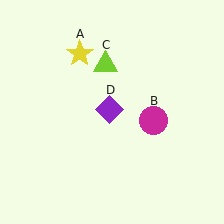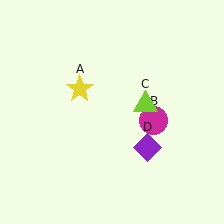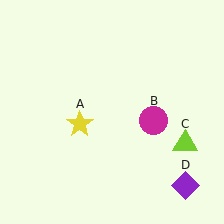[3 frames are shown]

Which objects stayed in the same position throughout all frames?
Magenta circle (object B) remained stationary.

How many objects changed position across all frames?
3 objects changed position: yellow star (object A), lime triangle (object C), purple diamond (object D).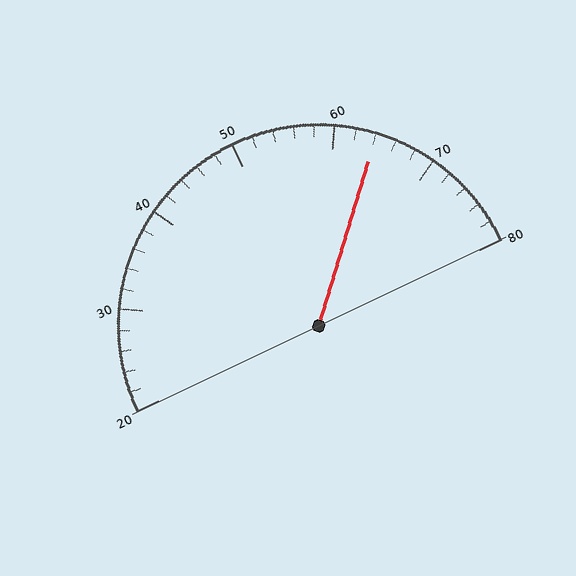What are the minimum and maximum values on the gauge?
The gauge ranges from 20 to 80.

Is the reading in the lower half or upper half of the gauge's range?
The reading is in the upper half of the range (20 to 80).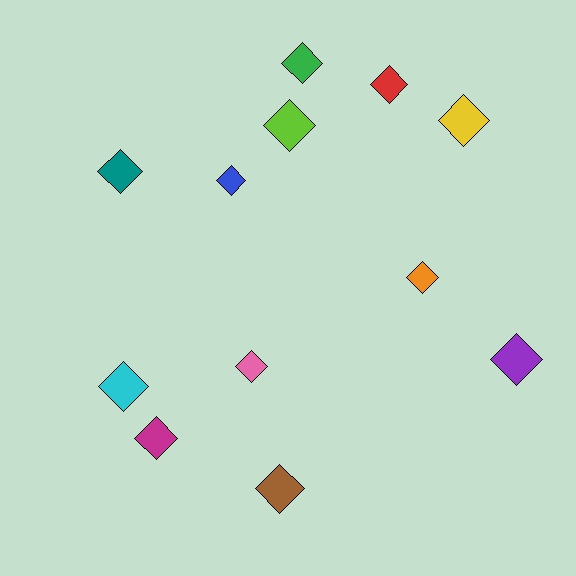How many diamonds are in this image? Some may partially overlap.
There are 12 diamonds.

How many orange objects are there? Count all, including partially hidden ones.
There is 1 orange object.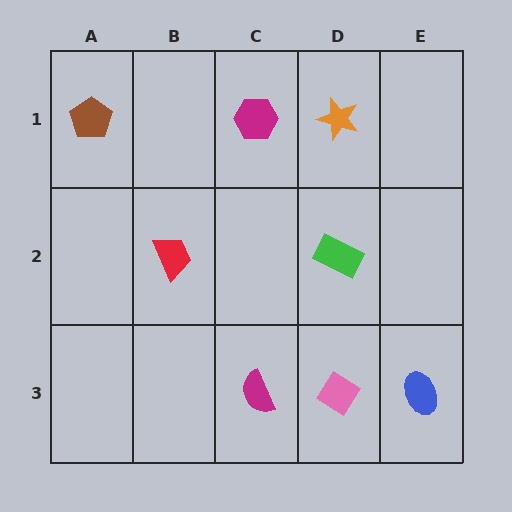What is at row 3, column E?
A blue ellipse.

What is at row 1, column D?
An orange star.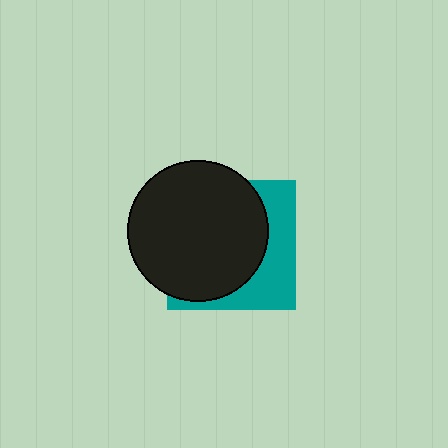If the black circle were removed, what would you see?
You would see the complete teal square.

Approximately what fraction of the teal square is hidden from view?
Roughly 66% of the teal square is hidden behind the black circle.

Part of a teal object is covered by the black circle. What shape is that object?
It is a square.